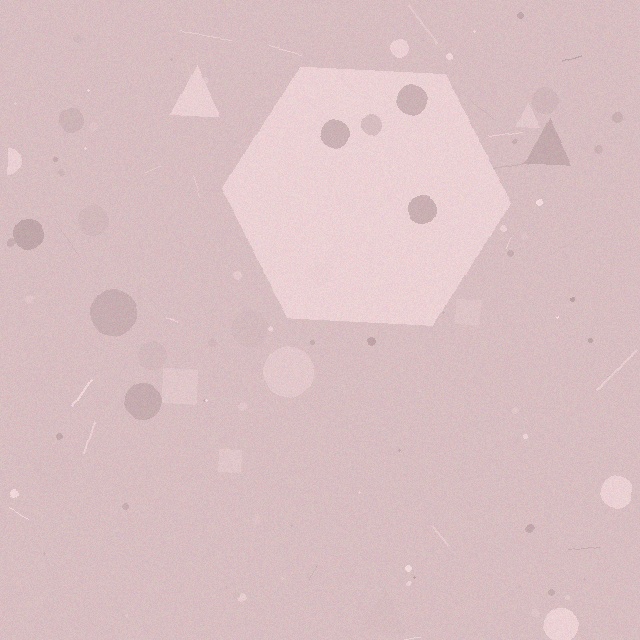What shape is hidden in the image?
A hexagon is hidden in the image.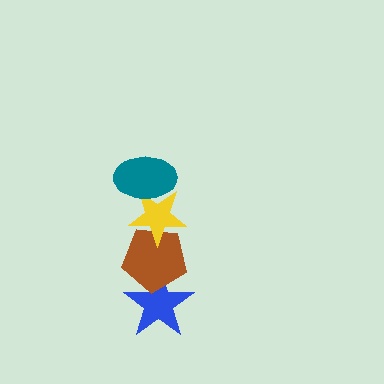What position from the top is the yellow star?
The yellow star is 2nd from the top.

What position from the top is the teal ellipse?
The teal ellipse is 1st from the top.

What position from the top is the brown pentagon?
The brown pentagon is 3rd from the top.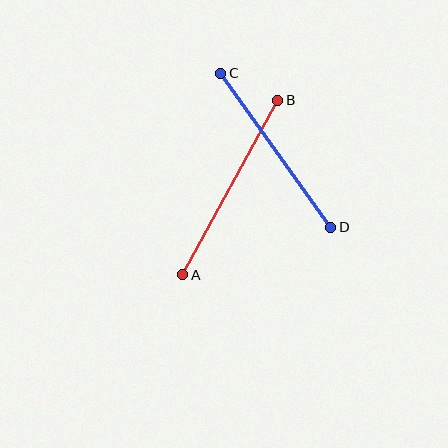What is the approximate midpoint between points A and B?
The midpoint is at approximately (230, 188) pixels.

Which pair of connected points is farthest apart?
Points A and B are farthest apart.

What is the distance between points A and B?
The distance is approximately 198 pixels.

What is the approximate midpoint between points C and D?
The midpoint is at approximately (276, 150) pixels.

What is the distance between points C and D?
The distance is approximately 189 pixels.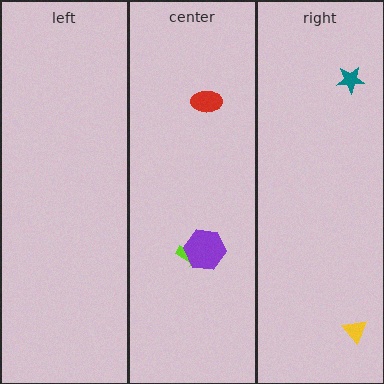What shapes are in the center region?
The lime arrow, the red ellipse, the purple hexagon.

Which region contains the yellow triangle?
The right region.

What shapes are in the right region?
The yellow triangle, the teal star.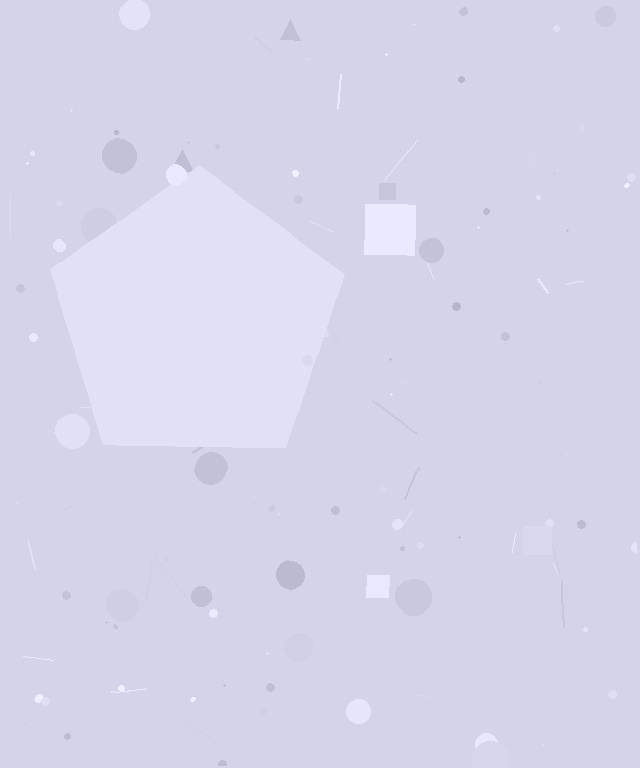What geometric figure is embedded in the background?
A pentagon is embedded in the background.